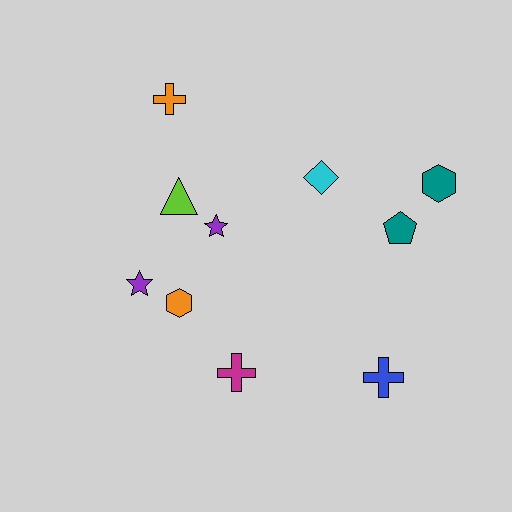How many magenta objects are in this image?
There is 1 magenta object.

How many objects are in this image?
There are 10 objects.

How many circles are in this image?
There are no circles.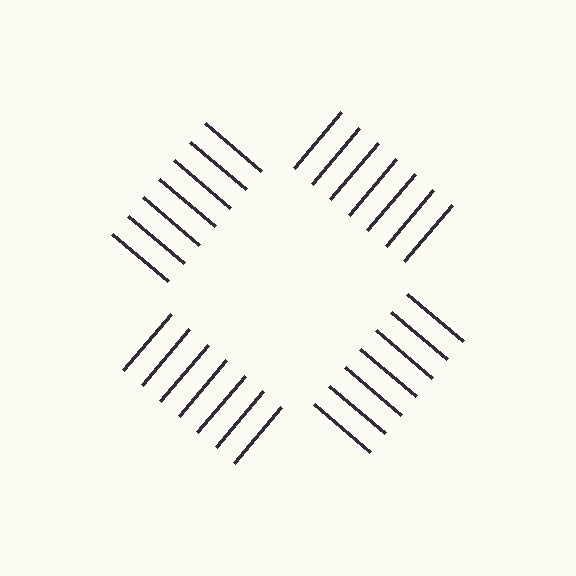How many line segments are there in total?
28 — 7 along each of the 4 edges.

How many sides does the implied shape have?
4 sides — the line-ends trace a square.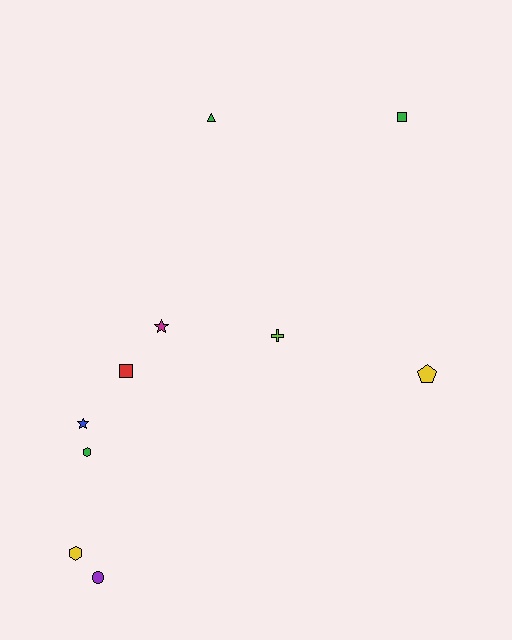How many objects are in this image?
There are 10 objects.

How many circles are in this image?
There is 1 circle.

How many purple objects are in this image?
There is 1 purple object.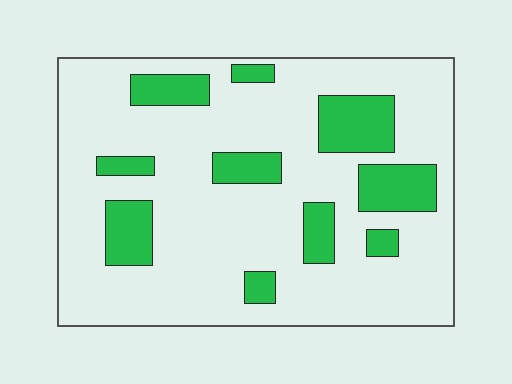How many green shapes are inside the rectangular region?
10.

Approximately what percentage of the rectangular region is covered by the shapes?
Approximately 20%.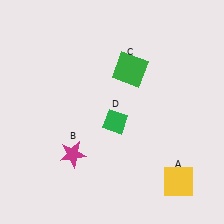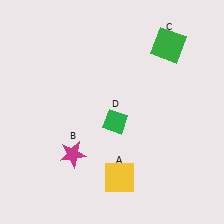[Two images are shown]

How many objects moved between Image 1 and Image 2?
2 objects moved between the two images.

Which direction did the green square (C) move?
The green square (C) moved right.